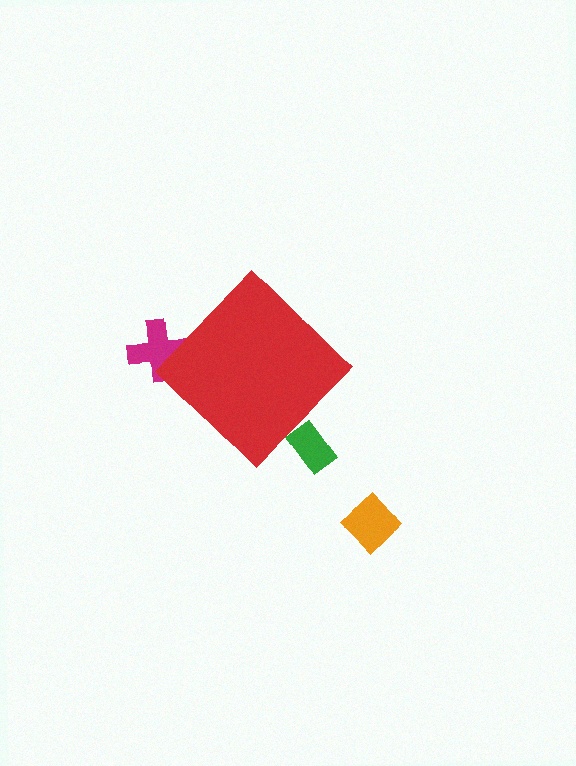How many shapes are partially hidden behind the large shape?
2 shapes are partially hidden.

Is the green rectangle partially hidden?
Yes, the green rectangle is partially hidden behind the red diamond.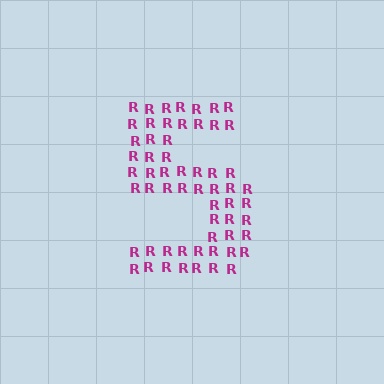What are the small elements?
The small elements are letter R's.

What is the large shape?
The large shape is the digit 5.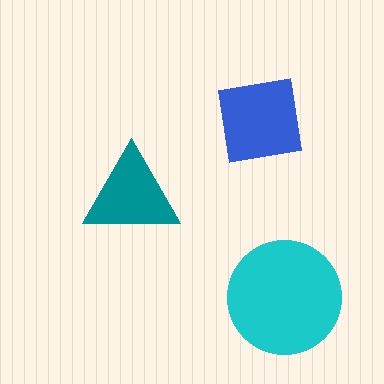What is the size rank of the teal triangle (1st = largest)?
3rd.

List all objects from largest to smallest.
The cyan circle, the blue square, the teal triangle.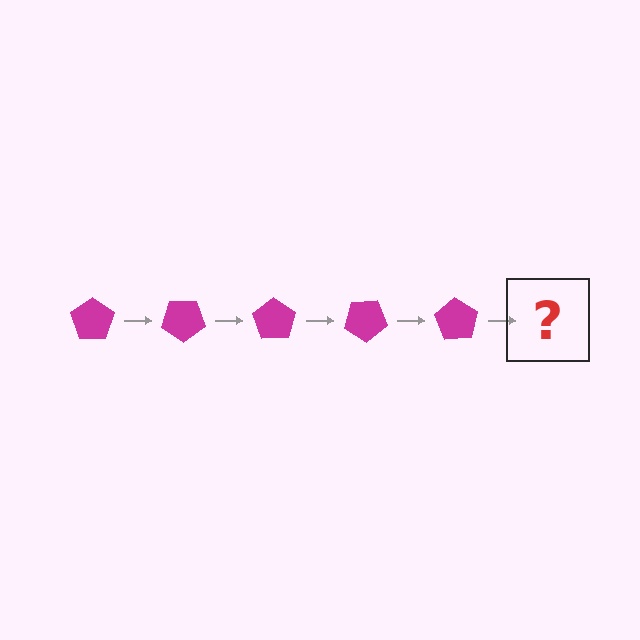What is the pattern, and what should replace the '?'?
The pattern is that the pentagon rotates 35 degrees each step. The '?' should be a magenta pentagon rotated 175 degrees.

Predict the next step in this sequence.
The next step is a magenta pentagon rotated 175 degrees.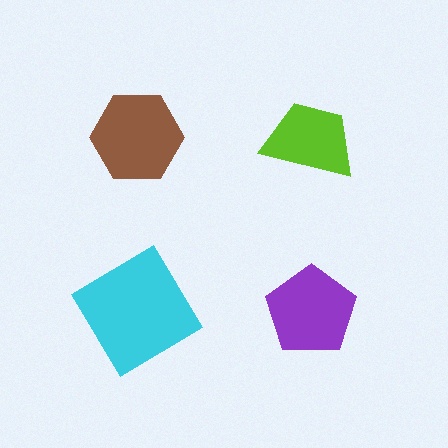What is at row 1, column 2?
A lime trapezoid.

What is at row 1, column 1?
A brown hexagon.